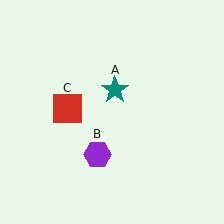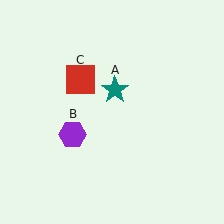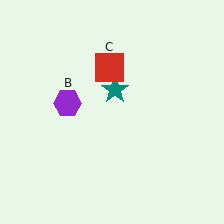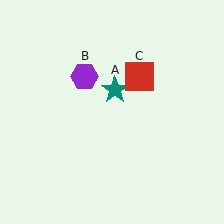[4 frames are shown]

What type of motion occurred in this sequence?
The purple hexagon (object B), red square (object C) rotated clockwise around the center of the scene.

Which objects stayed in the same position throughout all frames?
Teal star (object A) remained stationary.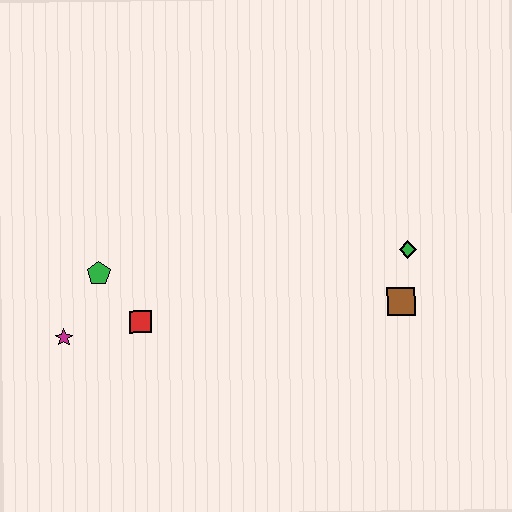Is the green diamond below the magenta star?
No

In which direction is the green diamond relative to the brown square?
The green diamond is above the brown square.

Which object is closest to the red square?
The green pentagon is closest to the red square.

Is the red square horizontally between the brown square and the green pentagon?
Yes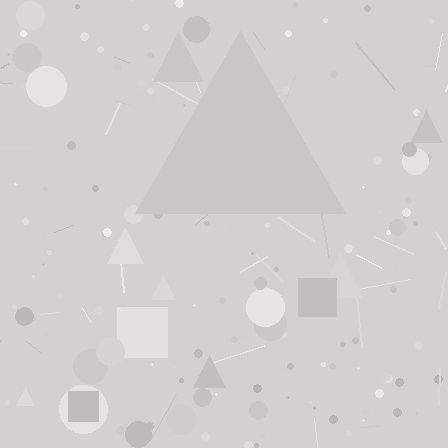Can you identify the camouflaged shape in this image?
The camouflaged shape is a triangle.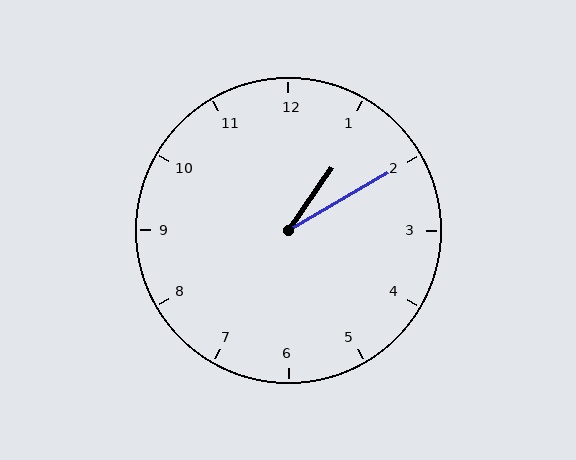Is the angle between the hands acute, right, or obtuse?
It is acute.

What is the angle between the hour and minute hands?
Approximately 25 degrees.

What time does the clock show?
1:10.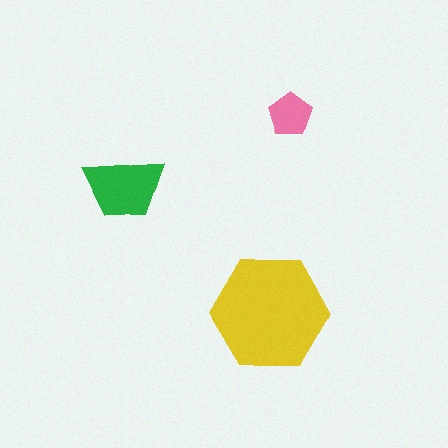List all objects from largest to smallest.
The yellow hexagon, the green trapezoid, the pink pentagon.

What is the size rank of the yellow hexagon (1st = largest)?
1st.